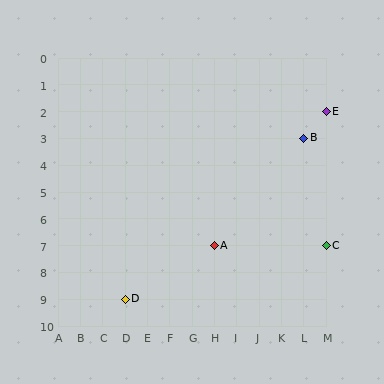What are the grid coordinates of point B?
Point B is at grid coordinates (L, 3).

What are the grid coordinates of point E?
Point E is at grid coordinates (M, 2).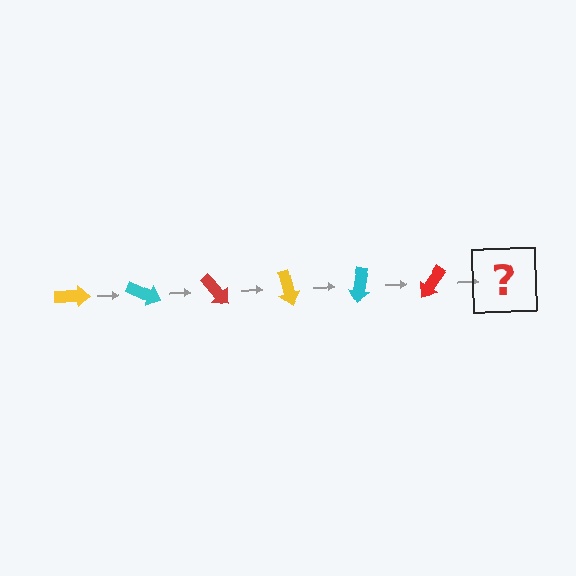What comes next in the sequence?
The next element should be a yellow arrow, rotated 150 degrees from the start.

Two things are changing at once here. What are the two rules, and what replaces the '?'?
The two rules are that it rotates 25 degrees each step and the color cycles through yellow, cyan, and red. The '?' should be a yellow arrow, rotated 150 degrees from the start.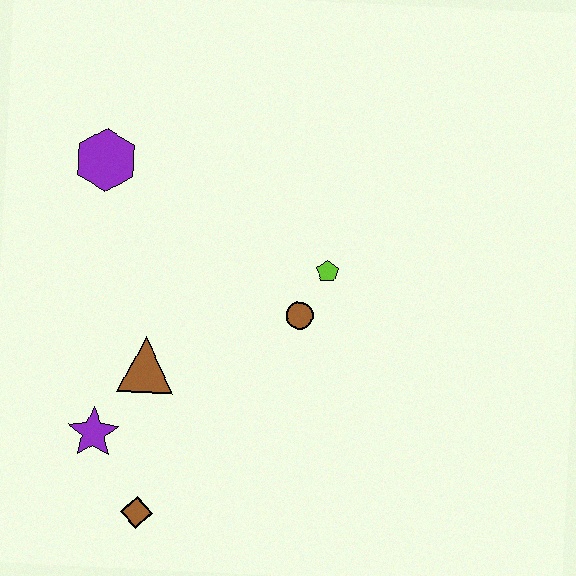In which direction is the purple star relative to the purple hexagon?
The purple star is below the purple hexagon.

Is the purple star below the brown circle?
Yes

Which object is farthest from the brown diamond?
The purple hexagon is farthest from the brown diamond.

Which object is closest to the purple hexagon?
The brown triangle is closest to the purple hexagon.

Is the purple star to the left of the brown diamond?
Yes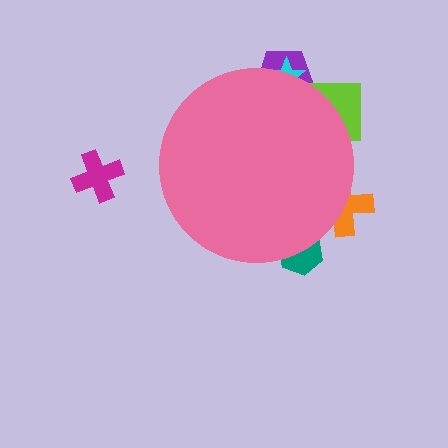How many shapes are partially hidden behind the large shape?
5 shapes are partially hidden.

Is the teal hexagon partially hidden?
Yes, the teal hexagon is partially hidden behind the pink circle.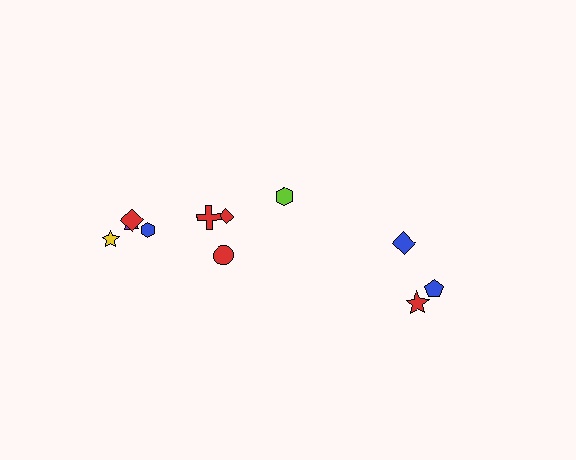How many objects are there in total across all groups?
There are 11 objects.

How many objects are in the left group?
There are 8 objects.